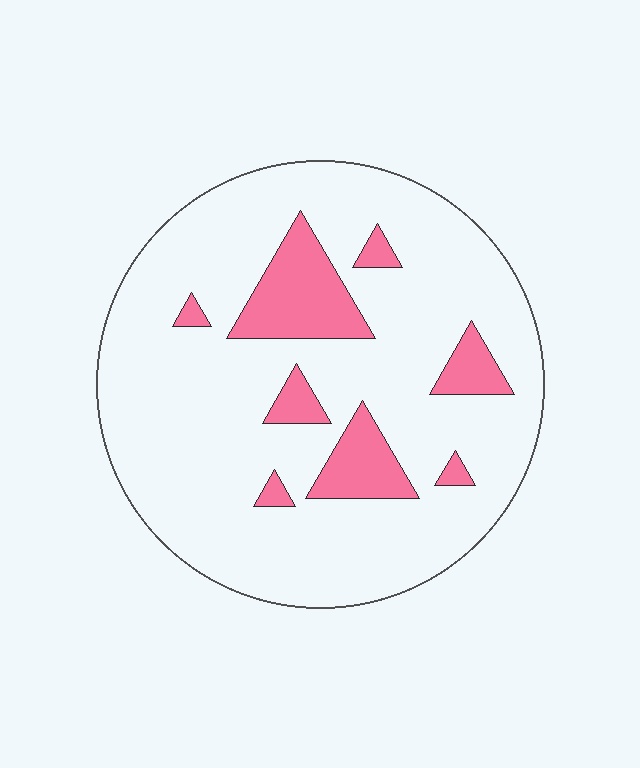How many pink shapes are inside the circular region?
8.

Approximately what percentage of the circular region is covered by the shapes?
Approximately 15%.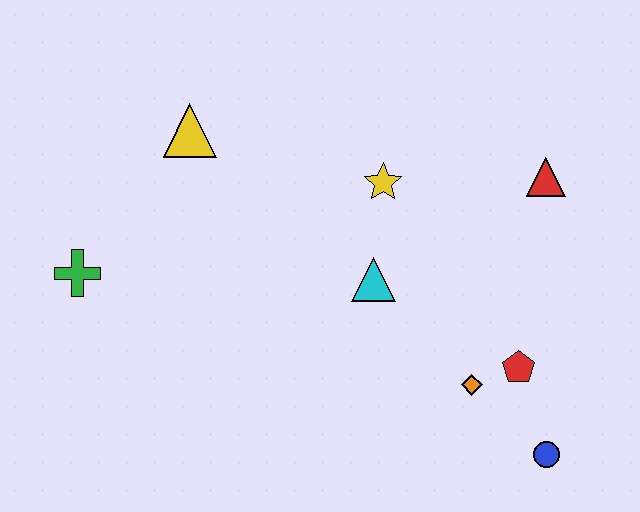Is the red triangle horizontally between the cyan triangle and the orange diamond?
No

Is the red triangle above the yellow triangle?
No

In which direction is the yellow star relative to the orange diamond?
The yellow star is above the orange diamond.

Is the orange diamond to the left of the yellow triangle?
No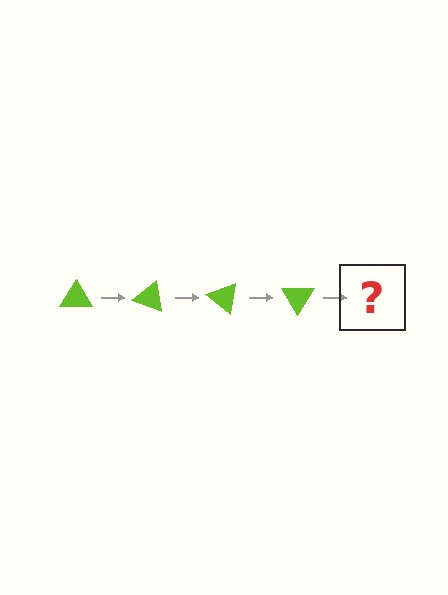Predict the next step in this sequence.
The next step is a lime triangle rotated 80 degrees.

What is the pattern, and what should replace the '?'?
The pattern is that the triangle rotates 20 degrees each step. The '?' should be a lime triangle rotated 80 degrees.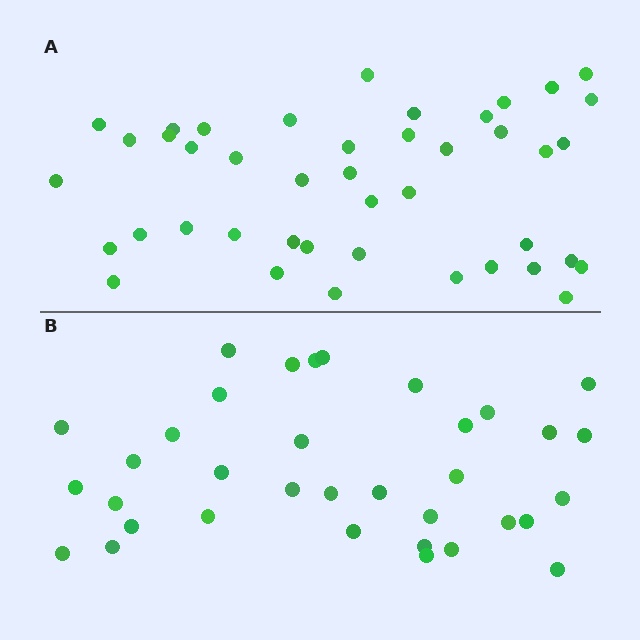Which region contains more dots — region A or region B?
Region A (the top region) has more dots.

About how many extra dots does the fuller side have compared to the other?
Region A has roughly 8 or so more dots than region B.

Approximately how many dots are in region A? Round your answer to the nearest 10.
About 40 dots. (The exact count is 43, which rounds to 40.)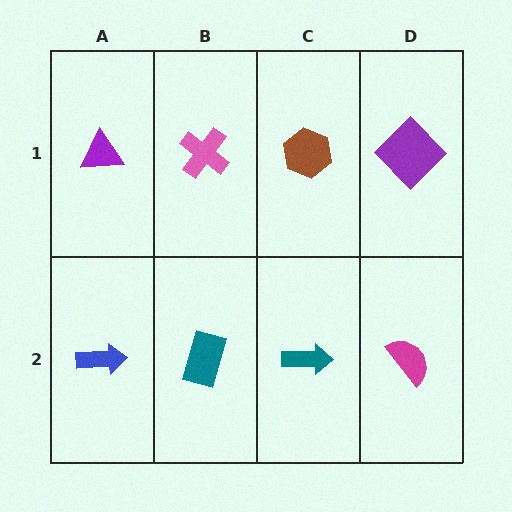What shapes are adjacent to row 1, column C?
A teal arrow (row 2, column C), a pink cross (row 1, column B), a purple diamond (row 1, column D).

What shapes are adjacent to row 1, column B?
A teal rectangle (row 2, column B), a purple triangle (row 1, column A), a brown hexagon (row 1, column C).